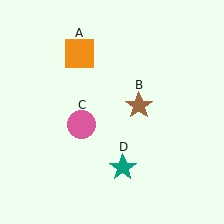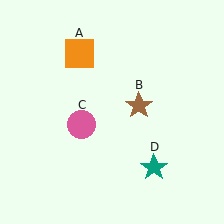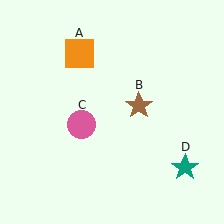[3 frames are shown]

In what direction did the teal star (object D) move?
The teal star (object D) moved right.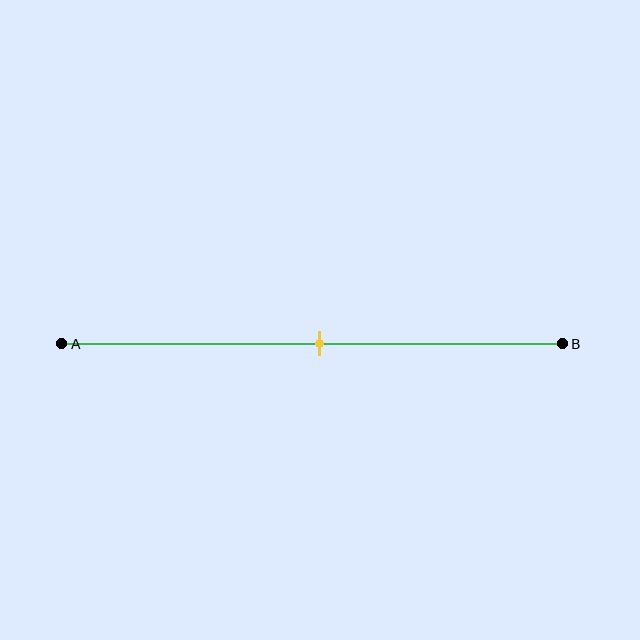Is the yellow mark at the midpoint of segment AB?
Yes, the mark is approximately at the midpoint.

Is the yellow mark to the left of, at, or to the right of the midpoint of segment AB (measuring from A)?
The yellow mark is approximately at the midpoint of segment AB.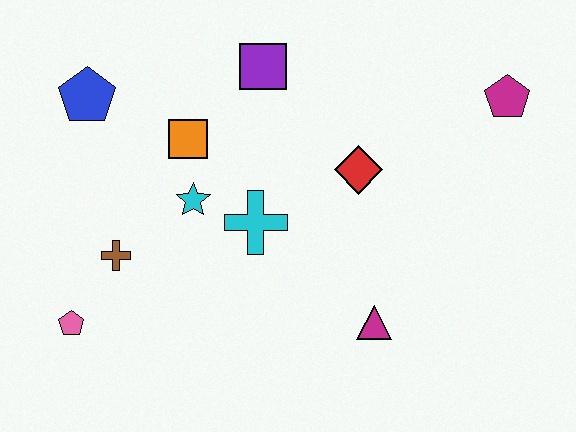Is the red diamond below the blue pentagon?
Yes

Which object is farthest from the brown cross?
The magenta pentagon is farthest from the brown cross.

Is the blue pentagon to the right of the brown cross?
No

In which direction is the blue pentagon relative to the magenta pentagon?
The blue pentagon is to the left of the magenta pentagon.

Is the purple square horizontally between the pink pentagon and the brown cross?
No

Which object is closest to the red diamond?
The cyan cross is closest to the red diamond.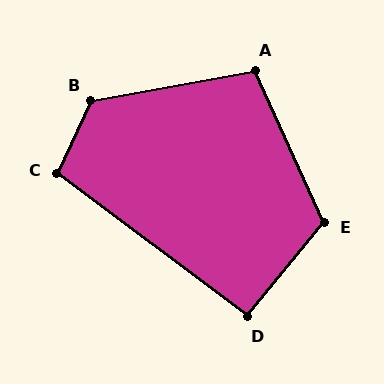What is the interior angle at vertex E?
Approximately 116 degrees (obtuse).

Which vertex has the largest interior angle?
B, at approximately 125 degrees.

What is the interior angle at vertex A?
Approximately 104 degrees (obtuse).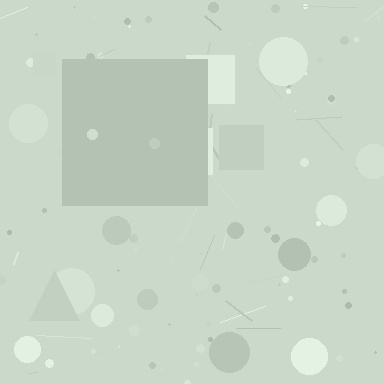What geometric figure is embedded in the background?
A square is embedded in the background.